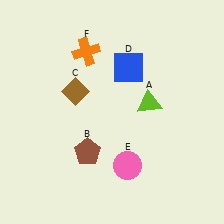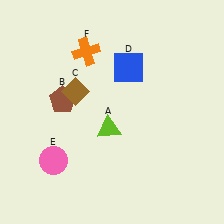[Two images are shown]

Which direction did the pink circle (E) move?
The pink circle (E) moved left.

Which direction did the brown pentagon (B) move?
The brown pentagon (B) moved up.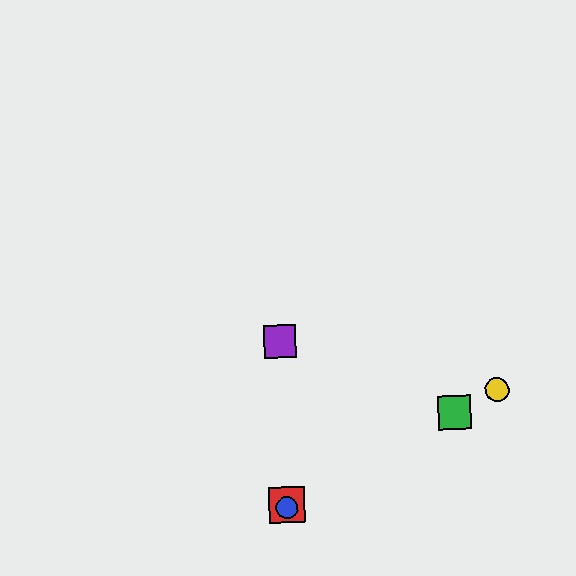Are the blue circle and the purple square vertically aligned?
Yes, both are at x≈287.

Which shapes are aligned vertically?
The red square, the blue circle, the purple square are aligned vertically.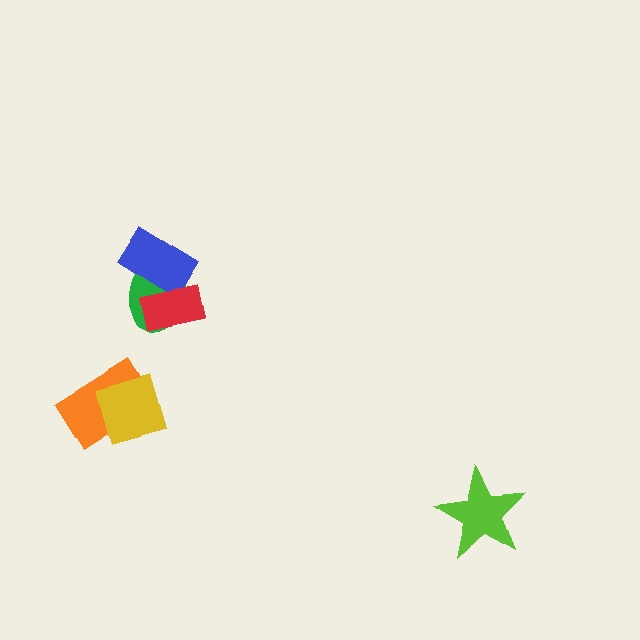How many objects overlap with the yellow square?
1 object overlaps with the yellow square.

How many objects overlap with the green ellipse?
2 objects overlap with the green ellipse.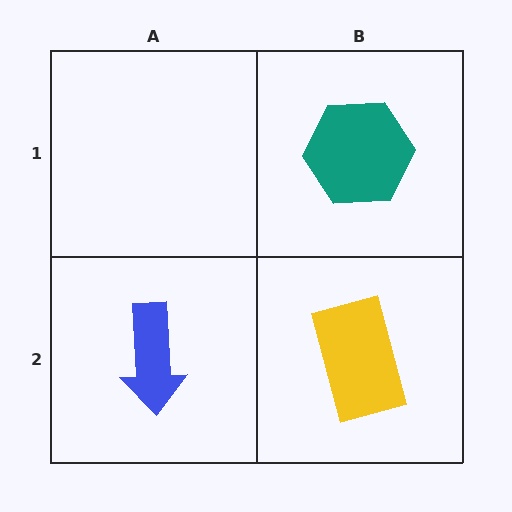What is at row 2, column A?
A blue arrow.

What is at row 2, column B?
A yellow rectangle.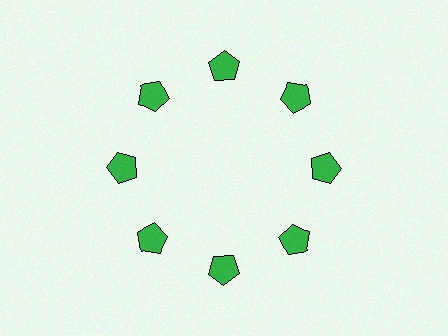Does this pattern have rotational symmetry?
Yes, this pattern has 8-fold rotational symmetry. It looks the same after rotating 45 degrees around the center.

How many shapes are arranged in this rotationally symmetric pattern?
There are 8 shapes, arranged in 8 groups of 1.